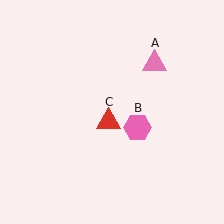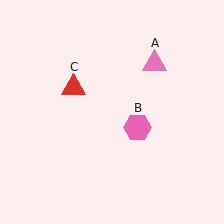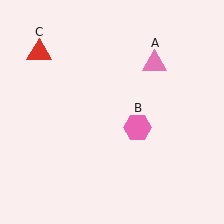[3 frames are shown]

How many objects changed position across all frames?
1 object changed position: red triangle (object C).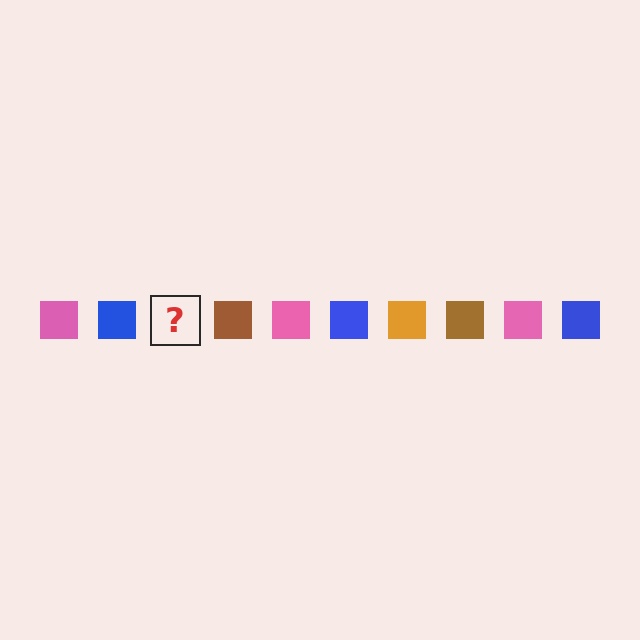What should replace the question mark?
The question mark should be replaced with an orange square.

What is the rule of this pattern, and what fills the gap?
The rule is that the pattern cycles through pink, blue, orange, brown squares. The gap should be filled with an orange square.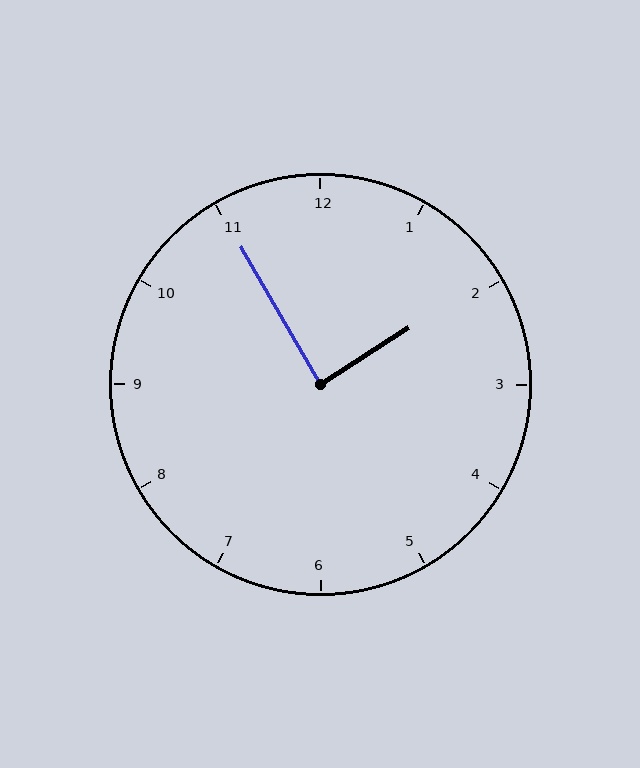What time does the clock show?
1:55.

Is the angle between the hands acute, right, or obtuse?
It is right.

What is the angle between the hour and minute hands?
Approximately 88 degrees.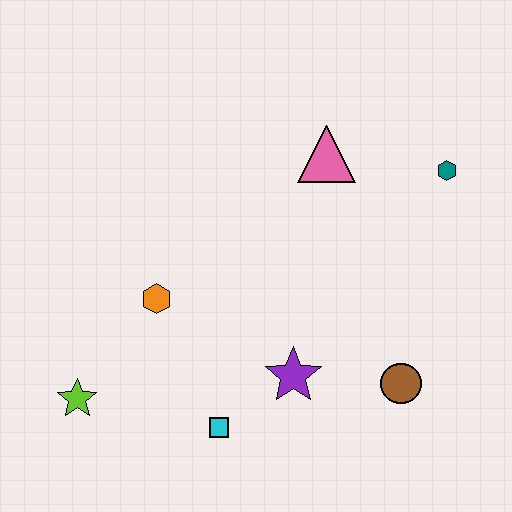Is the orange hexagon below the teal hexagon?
Yes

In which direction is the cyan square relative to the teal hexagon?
The cyan square is below the teal hexagon.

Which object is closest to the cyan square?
The purple star is closest to the cyan square.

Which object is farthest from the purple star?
The teal hexagon is farthest from the purple star.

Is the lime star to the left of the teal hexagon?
Yes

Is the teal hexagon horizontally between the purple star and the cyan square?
No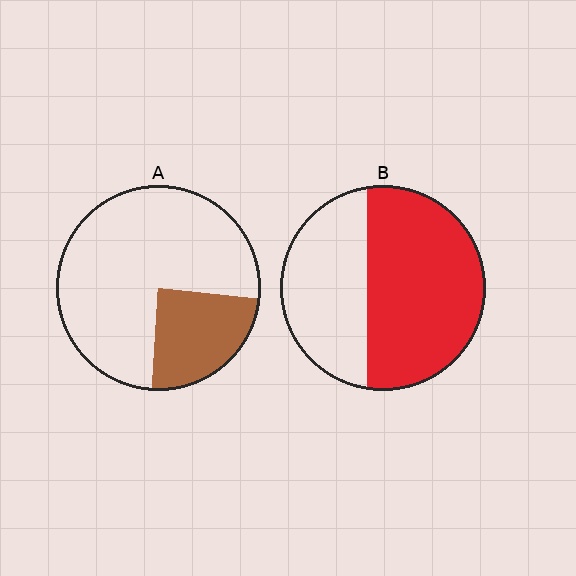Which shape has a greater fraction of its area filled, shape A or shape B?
Shape B.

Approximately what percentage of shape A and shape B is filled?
A is approximately 25% and B is approximately 60%.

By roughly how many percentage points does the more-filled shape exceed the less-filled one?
By roughly 35 percentage points (B over A).